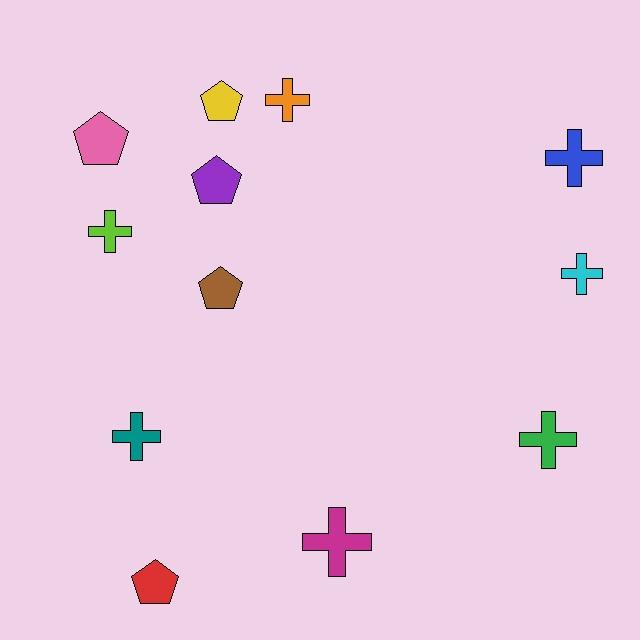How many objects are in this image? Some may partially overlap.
There are 12 objects.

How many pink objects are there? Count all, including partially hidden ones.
There is 1 pink object.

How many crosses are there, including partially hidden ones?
There are 7 crosses.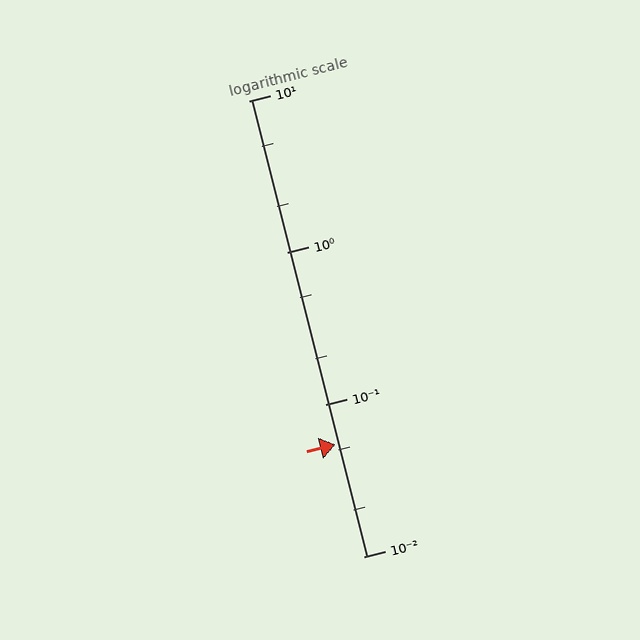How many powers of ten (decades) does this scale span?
The scale spans 3 decades, from 0.01 to 10.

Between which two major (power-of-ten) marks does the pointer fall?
The pointer is between 0.01 and 0.1.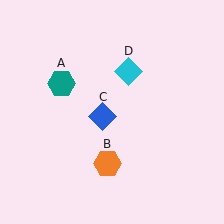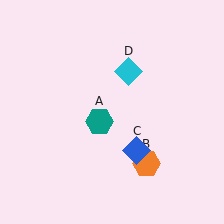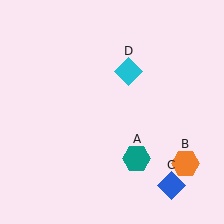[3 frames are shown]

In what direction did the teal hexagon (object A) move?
The teal hexagon (object A) moved down and to the right.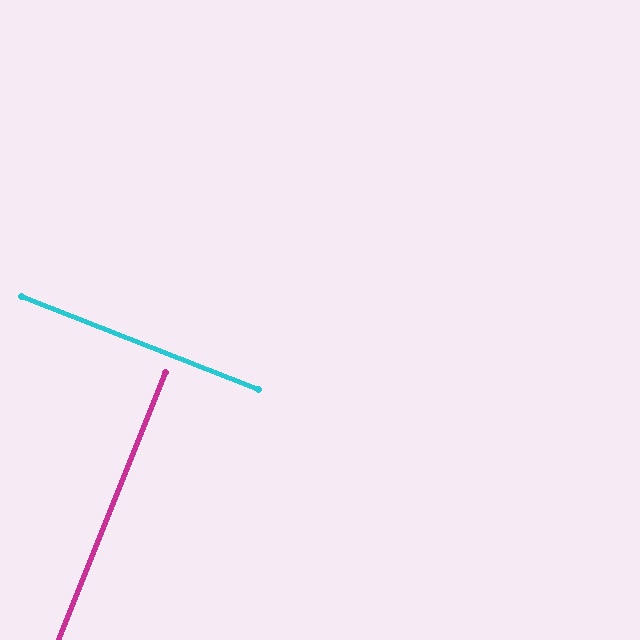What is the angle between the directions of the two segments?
Approximately 89 degrees.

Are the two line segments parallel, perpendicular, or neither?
Perpendicular — they meet at approximately 89°.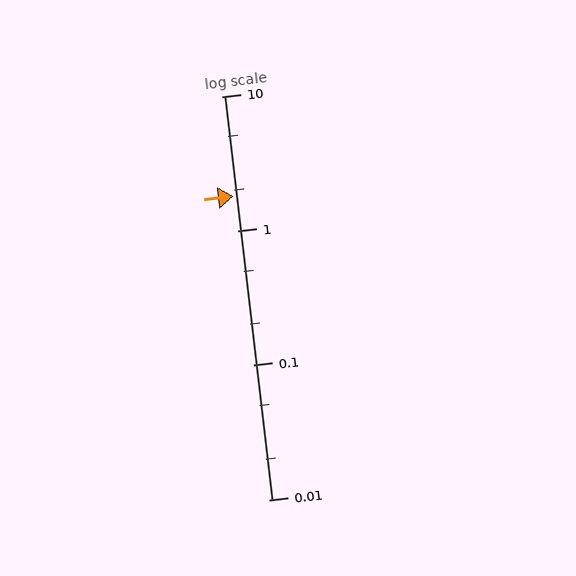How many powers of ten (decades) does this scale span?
The scale spans 3 decades, from 0.01 to 10.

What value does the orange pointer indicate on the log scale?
The pointer indicates approximately 1.8.